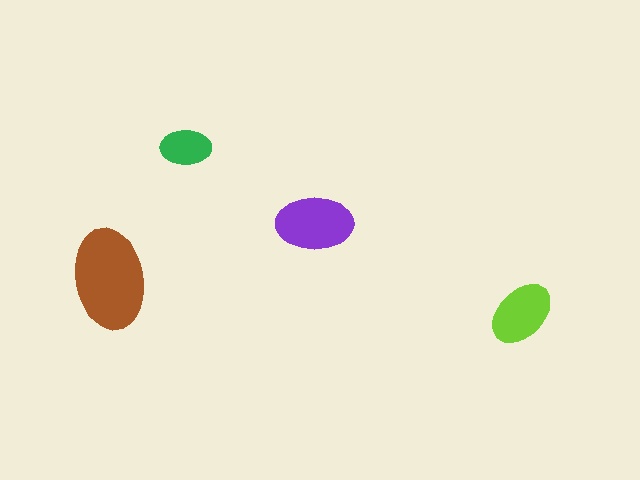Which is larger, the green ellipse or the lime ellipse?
The lime one.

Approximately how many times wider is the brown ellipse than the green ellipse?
About 2 times wider.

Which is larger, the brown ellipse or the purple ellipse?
The brown one.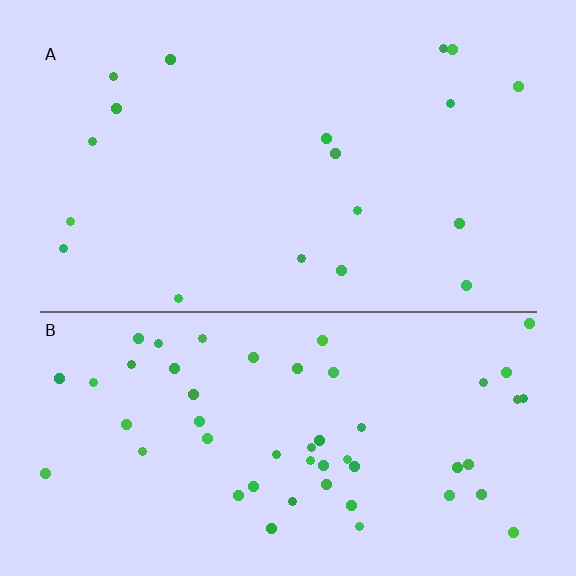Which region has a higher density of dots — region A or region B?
B (the bottom).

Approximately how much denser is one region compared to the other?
Approximately 2.8× — region B over region A.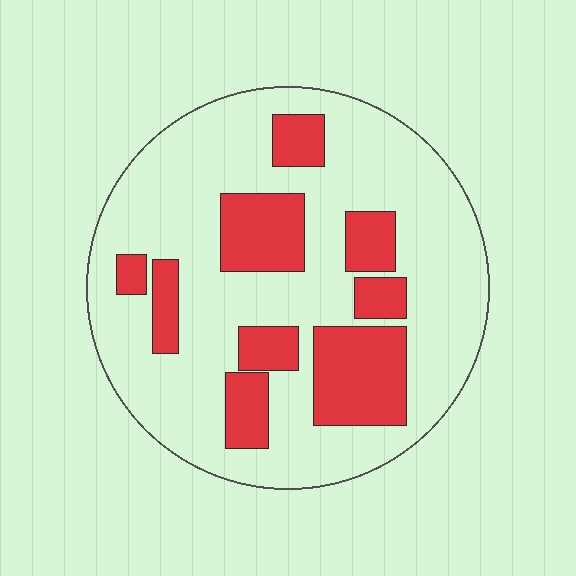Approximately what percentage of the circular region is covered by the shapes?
Approximately 25%.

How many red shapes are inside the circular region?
9.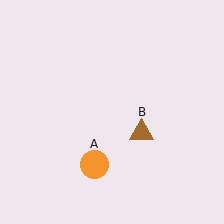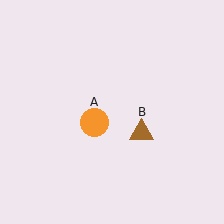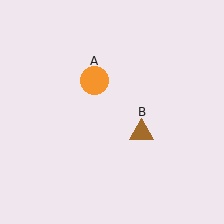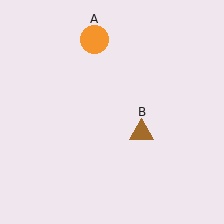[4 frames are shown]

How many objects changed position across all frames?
1 object changed position: orange circle (object A).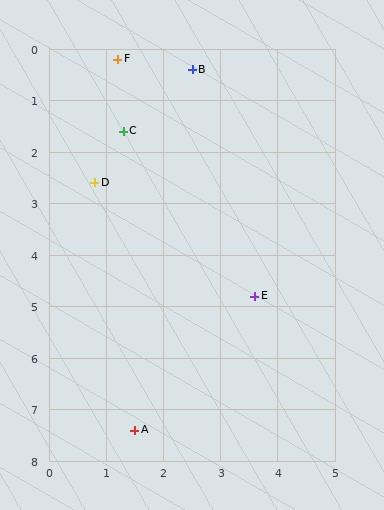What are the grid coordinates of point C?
Point C is at approximately (1.3, 1.6).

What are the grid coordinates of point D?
Point D is at approximately (0.8, 2.6).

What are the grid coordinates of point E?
Point E is at approximately (3.6, 4.8).